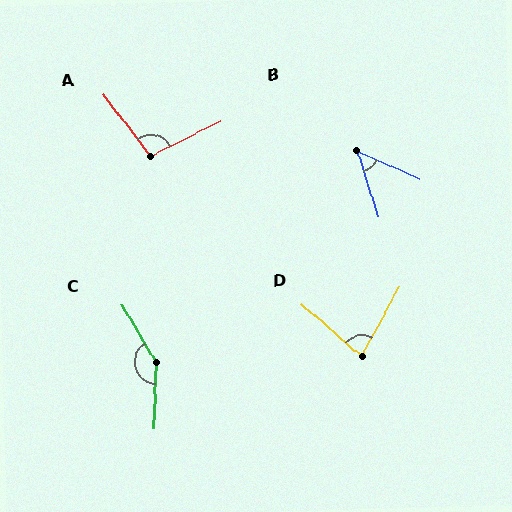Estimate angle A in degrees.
Approximately 101 degrees.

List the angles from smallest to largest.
B (48°), D (77°), A (101°), C (148°).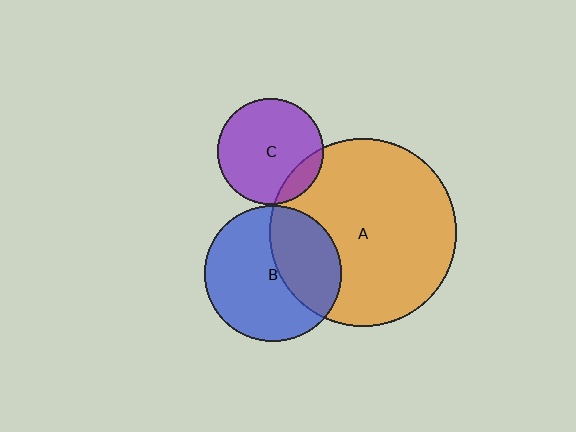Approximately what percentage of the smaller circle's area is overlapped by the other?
Approximately 40%.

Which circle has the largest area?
Circle A (orange).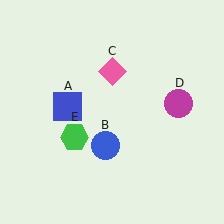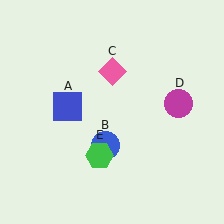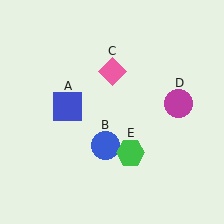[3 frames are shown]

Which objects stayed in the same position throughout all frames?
Blue square (object A) and blue circle (object B) and pink diamond (object C) and magenta circle (object D) remained stationary.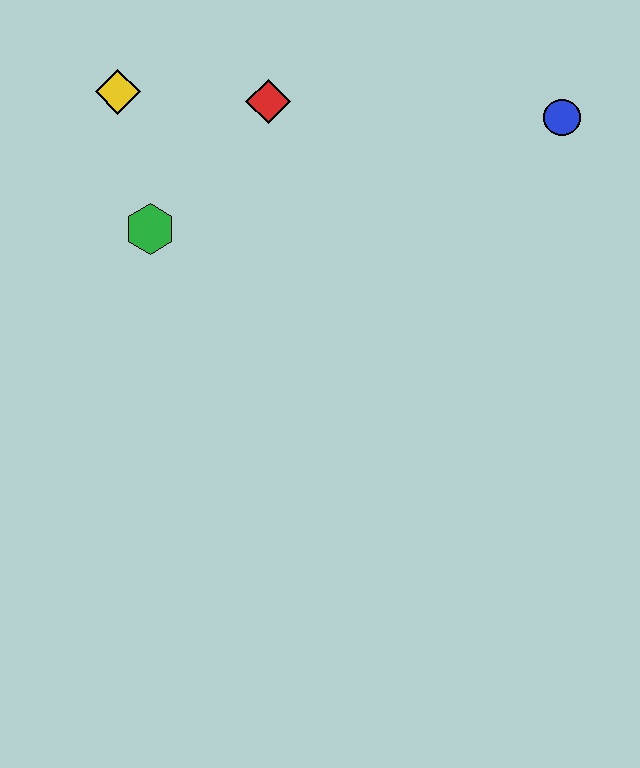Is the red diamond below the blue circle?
No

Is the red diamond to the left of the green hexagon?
No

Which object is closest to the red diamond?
The yellow diamond is closest to the red diamond.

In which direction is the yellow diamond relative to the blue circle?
The yellow diamond is to the left of the blue circle.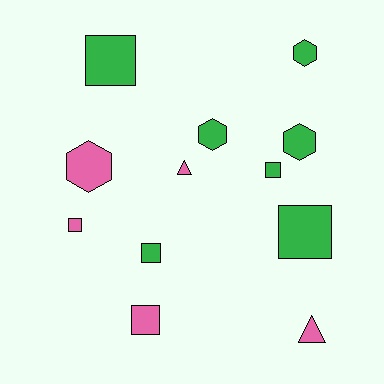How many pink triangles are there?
There are 2 pink triangles.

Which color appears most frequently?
Green, with 7 objects.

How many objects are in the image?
There are 12 objects.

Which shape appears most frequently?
Square, with 6 objects.